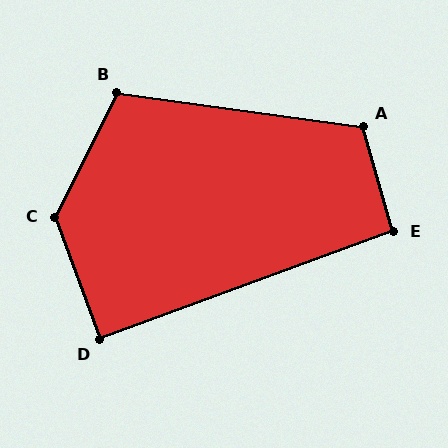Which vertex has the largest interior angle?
C, at approximately 133 degrees.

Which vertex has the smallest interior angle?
D, at approximately 90 degrees.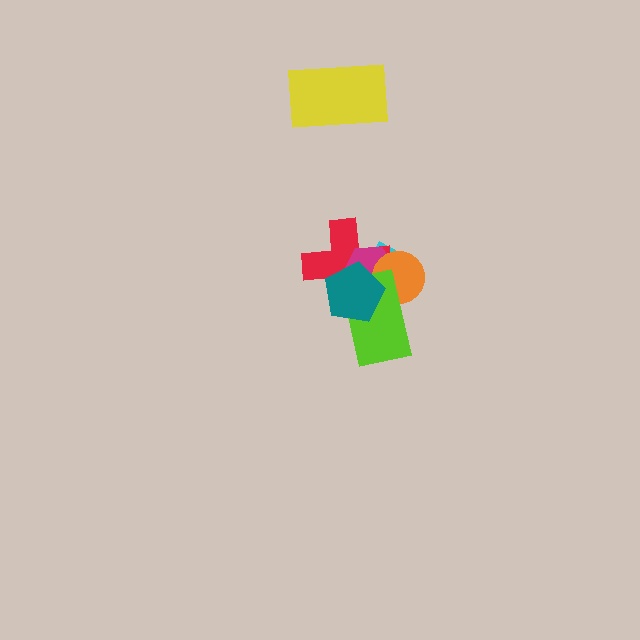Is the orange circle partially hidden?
Yes, it is partially covered by another shape.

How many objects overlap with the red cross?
5 objects overlap with the red cross.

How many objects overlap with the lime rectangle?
5 objects overlap with the lime rectangle.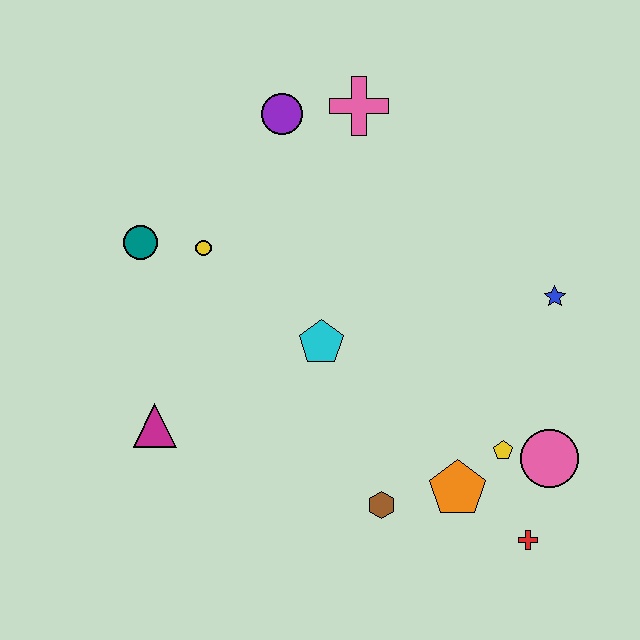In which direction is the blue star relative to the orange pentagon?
The blue star is above the orange pentagon.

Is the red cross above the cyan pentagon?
No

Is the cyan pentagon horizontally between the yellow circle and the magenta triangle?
No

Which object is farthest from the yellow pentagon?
The teal circle is farthest from the yellow pentagon.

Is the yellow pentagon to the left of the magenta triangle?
No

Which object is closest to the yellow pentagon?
The pink circle is closest to the yellow pentagon.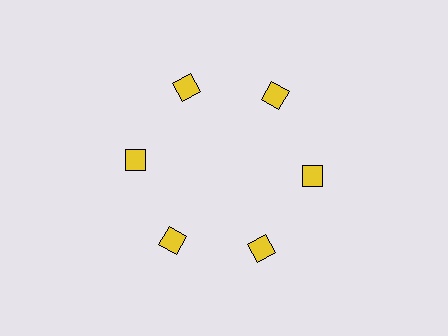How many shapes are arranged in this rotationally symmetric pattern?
There are 6 shapes, arranged in 6 groups of 1.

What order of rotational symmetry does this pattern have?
This pattern has 6-fold rotational symmetry.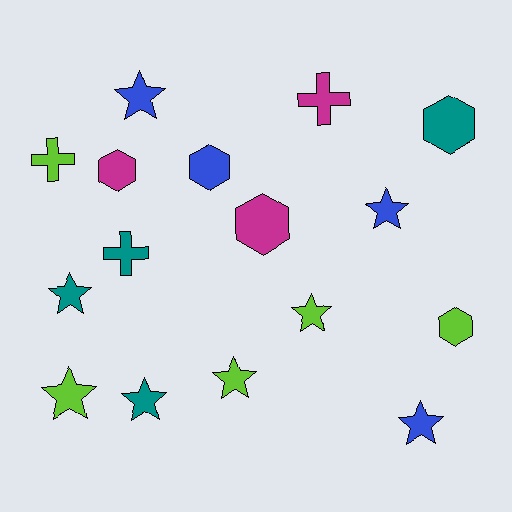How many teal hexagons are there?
There is 1 teal hexagon.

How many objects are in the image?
There are 16 objects.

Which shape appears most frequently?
Star, with 8 objects.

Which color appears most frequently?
Lime, with 5 objects.